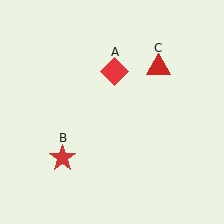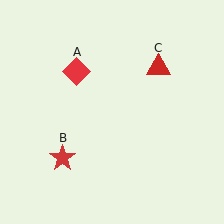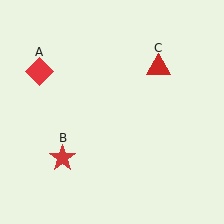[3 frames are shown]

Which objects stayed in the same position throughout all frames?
Red star (object B) and red triangle (object C) remained stationary.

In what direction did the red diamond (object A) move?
The red diamond (object A) moved left.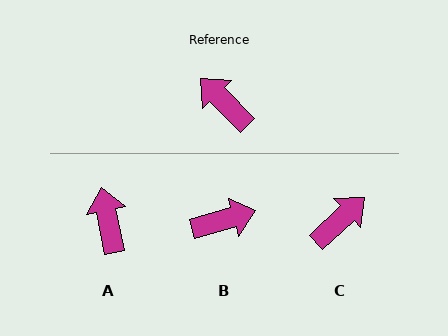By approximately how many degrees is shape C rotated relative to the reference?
Approximately 91 degrees clockwise.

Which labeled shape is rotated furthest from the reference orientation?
B, about 119 degrees away.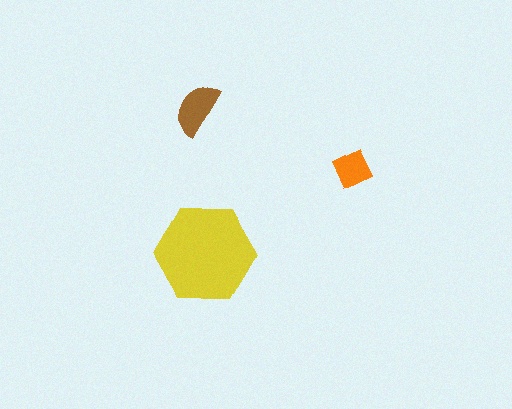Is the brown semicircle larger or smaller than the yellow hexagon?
Smaller.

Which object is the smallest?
The orange diamond.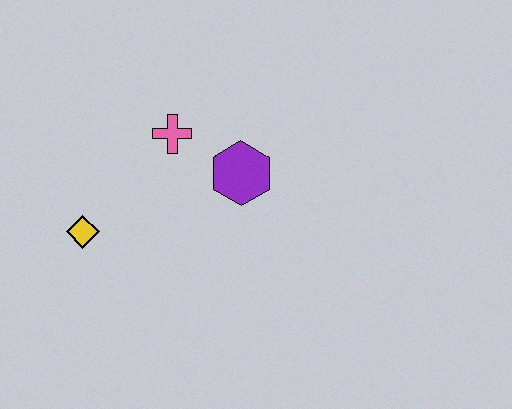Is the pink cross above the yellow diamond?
Yes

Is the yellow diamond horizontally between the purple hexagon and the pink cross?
No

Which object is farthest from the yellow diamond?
The purple hexagon is farthest from the yellow diamond.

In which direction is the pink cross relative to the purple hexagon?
The pink cross is to the left of the purple hexagon.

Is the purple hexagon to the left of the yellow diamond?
No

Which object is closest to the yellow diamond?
The pink cross is closest to the yellow diamond.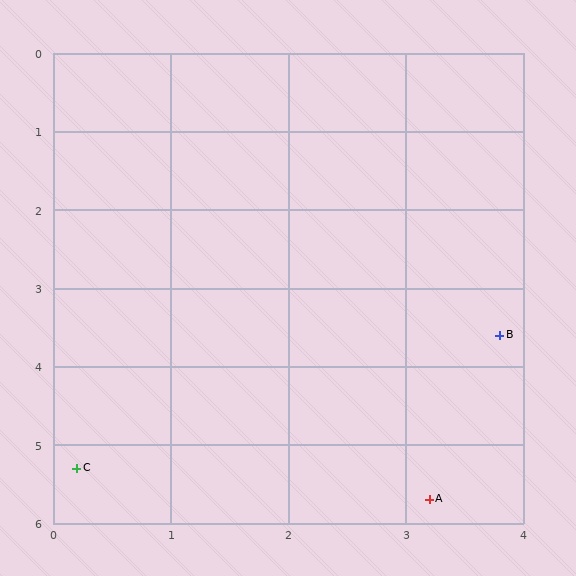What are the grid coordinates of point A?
Point A is at approximately (3.2, 5.7).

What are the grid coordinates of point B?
Point B is at approximately (3.8, 3.6).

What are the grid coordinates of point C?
Point C is at approximately (0.2, 5.3).